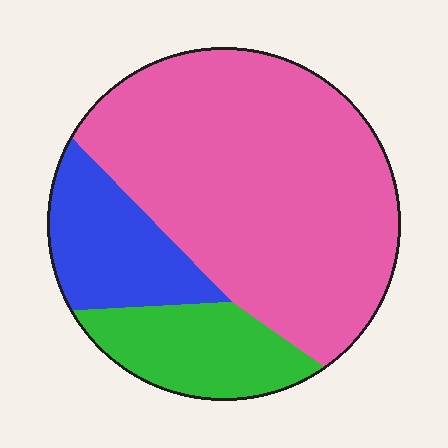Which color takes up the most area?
Pink, at roughly 65%.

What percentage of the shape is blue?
Blue takes up about one sixth (1/6) of the shape.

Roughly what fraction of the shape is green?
Green takes up between a sixth and a third of the shape.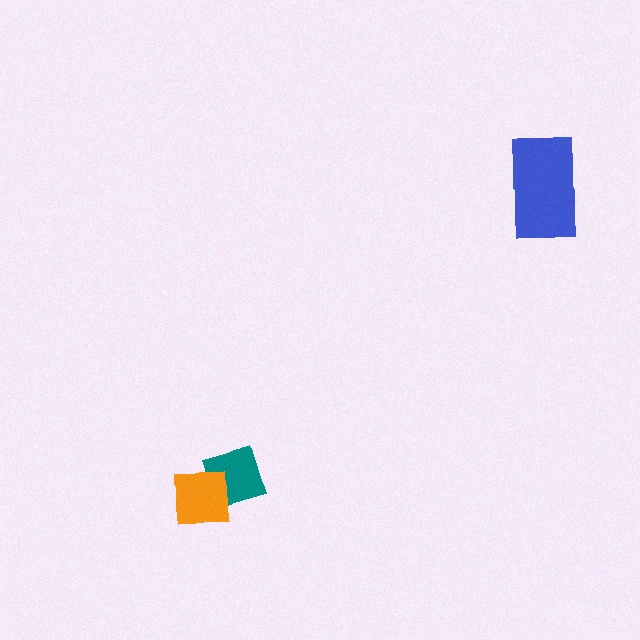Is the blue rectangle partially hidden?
No, no other shape covers it.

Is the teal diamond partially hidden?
Yes, it is partially covered by another shape.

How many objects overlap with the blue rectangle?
0 objects overlap with the blue rectangle.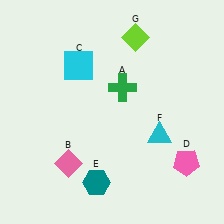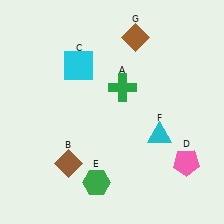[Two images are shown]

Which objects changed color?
B changed from pink to brown. E changed from teal to green. G changed from lime to brown.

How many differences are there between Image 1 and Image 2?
There are 3 differences between the two images.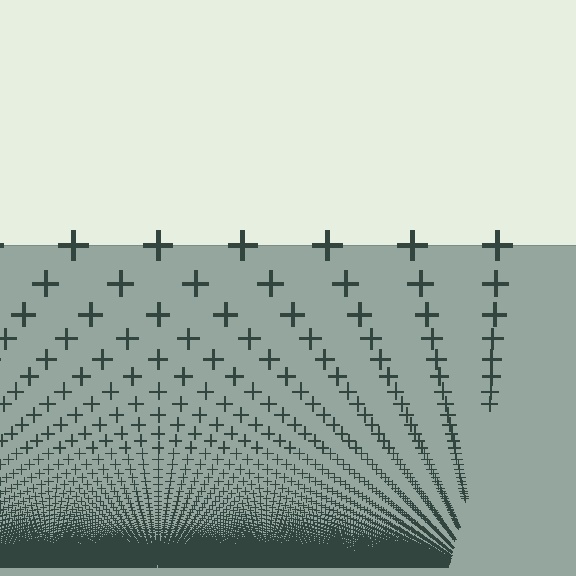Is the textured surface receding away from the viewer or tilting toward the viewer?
The surface appears to tilt toward the viewer. Texture elements get larger and sparser toward the top.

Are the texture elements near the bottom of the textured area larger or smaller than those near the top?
Smaller. The gradient is inverted — elements near the bottom are smaller and denser.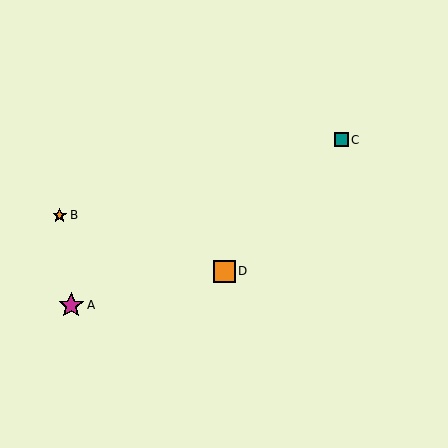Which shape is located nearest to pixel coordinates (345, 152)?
The teal square (labeled C) at (342, 140) is nearest to that location.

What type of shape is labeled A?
Shape A is a magenta star.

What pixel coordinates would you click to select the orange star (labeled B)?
Click at (60, 215) to select the orange star B.